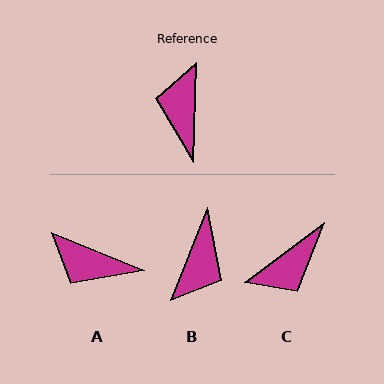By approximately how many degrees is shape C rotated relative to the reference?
Approximately 128 degrees counter-clockwise.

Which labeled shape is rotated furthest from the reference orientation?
B, about 160 degrees away.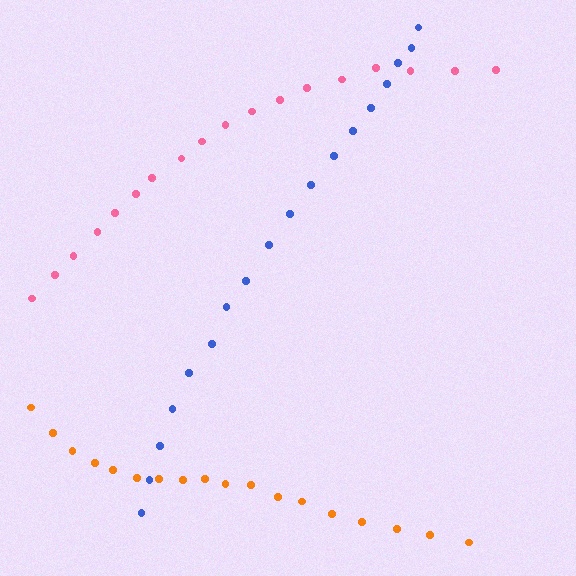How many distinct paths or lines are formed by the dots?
There are 3 distinct paths.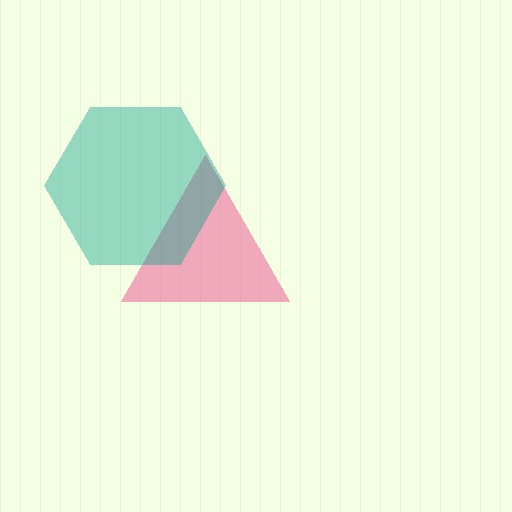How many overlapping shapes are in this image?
There are 2 overlapping shapes in the image.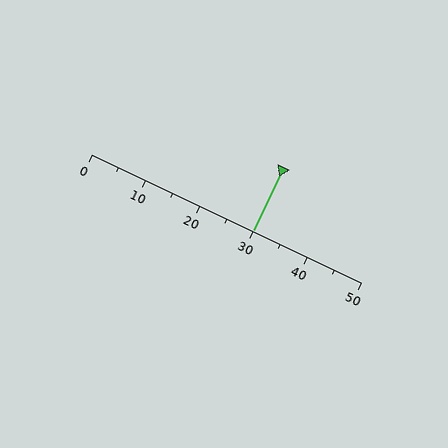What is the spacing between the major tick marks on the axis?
The major ticks are spaced 10 apart.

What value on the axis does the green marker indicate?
The marker indicates approximately 30.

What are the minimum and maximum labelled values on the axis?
The axis runs from 0 to 50.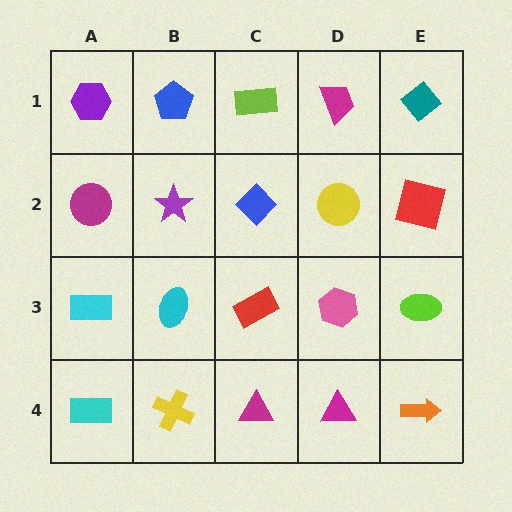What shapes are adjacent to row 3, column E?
A red square (row 2, column E), an orange arrow (row 4, column E), a pink hexagon (row 3, column D).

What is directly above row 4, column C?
A red rectangle.